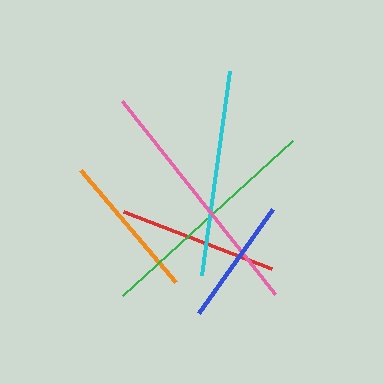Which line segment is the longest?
The pink line is the longest at approximately 246 pixels.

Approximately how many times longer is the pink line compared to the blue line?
The pink line is approximately 1.9 times the length of the blue line.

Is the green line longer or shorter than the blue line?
The green line is longer than the blue line.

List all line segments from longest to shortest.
From longest to shortest: pink, green, cyan, red, orange, blue.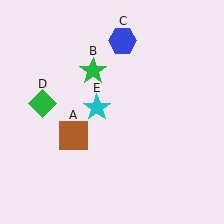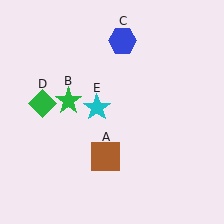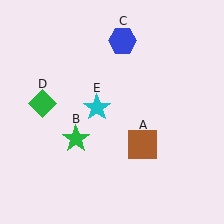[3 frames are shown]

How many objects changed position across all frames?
2 objects changed position: brown square (object A), green star (object B).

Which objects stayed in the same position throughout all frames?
Blue hexagon (object C) and green diamond (object D) and cyan star (object E) remained stationary.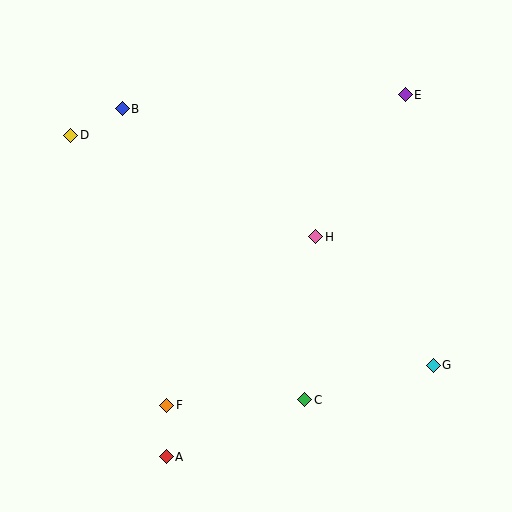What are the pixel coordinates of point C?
Point C is at (305, 400).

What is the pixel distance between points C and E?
The distance between C and E is 321 pixels.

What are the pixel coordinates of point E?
Point E is at (405, 95).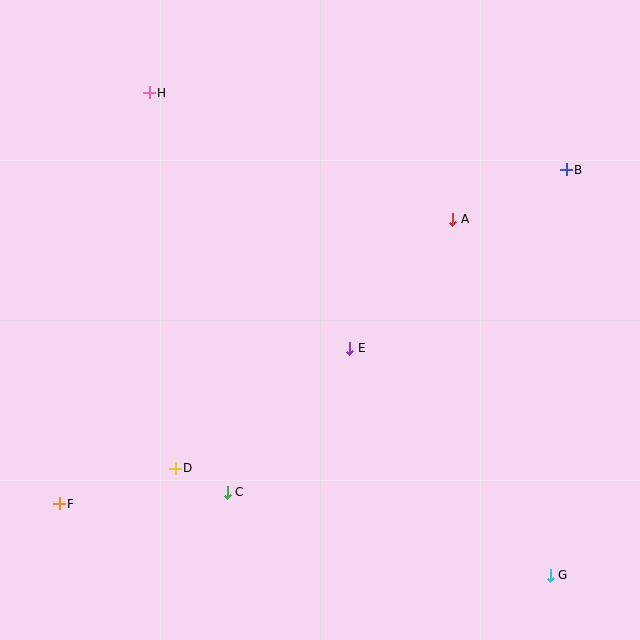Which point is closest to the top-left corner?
Point H is closest to the top-left corner.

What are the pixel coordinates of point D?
Point D is at (175, 468).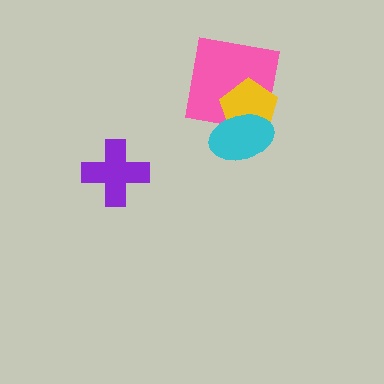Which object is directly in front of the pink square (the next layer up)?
The yellow pentagon is directly in front of the pink square.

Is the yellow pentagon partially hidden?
Yes, it is partially covered by another shape.